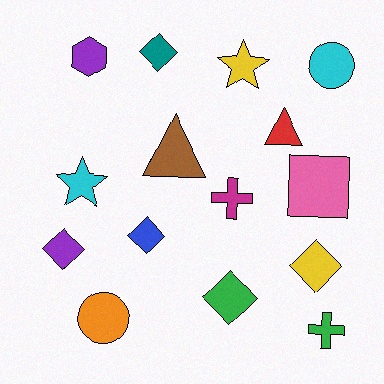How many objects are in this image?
There are 15 objects.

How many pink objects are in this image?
There is 1 pink object.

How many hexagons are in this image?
There is 1 hexagon.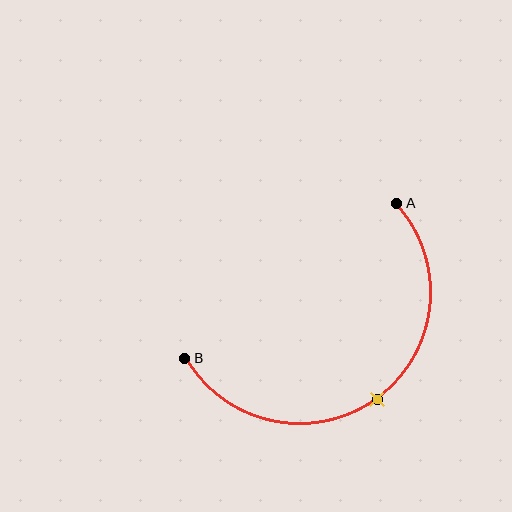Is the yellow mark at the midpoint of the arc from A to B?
Yes. The yellow mark lies on the arc at equal arc-length from both A and B — it is the arc midpoint.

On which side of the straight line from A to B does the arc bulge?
The arc bulges below and to the right of the straight line connecting A and B.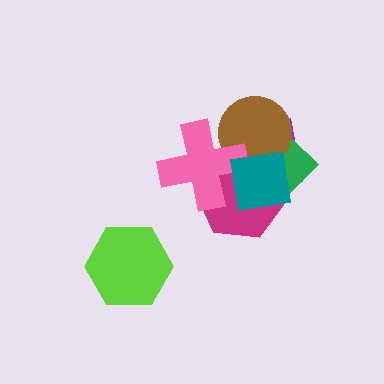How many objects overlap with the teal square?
5 objects overlap with the teal square.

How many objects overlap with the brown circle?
5 objects overlap with the brown circle.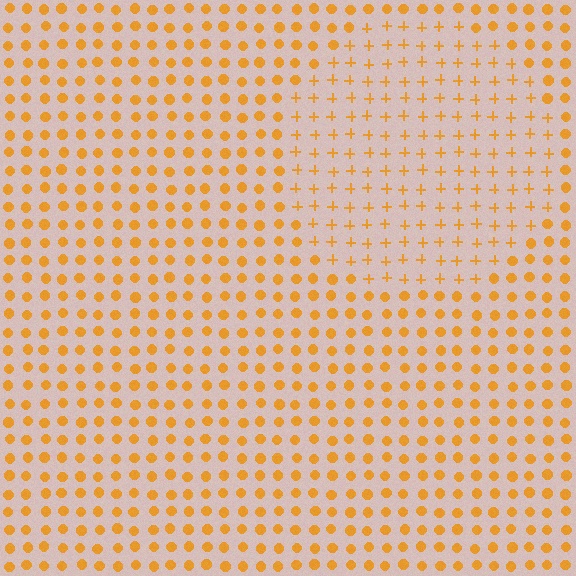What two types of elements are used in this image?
The image uses plus signs inside the circle region and circles outside it.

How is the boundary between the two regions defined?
The boundary is defined by a change in element shape: plus signs inside vs. circles outside. All elements share the same color and spacing.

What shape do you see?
I see a circle.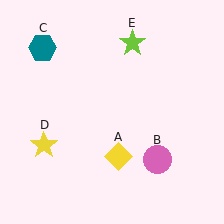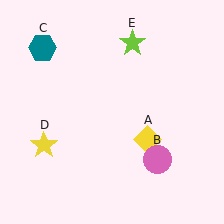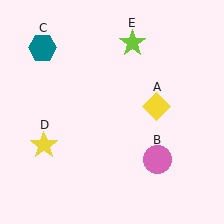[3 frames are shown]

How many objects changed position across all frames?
1 object changed position: yellow diamond (object A).